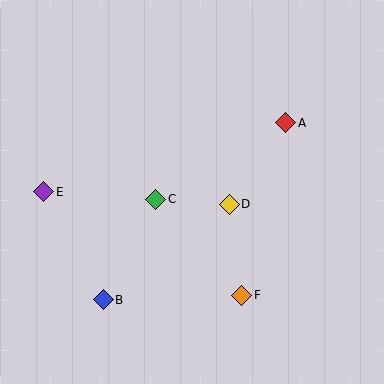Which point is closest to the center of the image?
Point C at (155, 199) is closest to the center.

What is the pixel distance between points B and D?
The distance between B and D is 158 pixels.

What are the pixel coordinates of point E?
Point E is at (44, 192).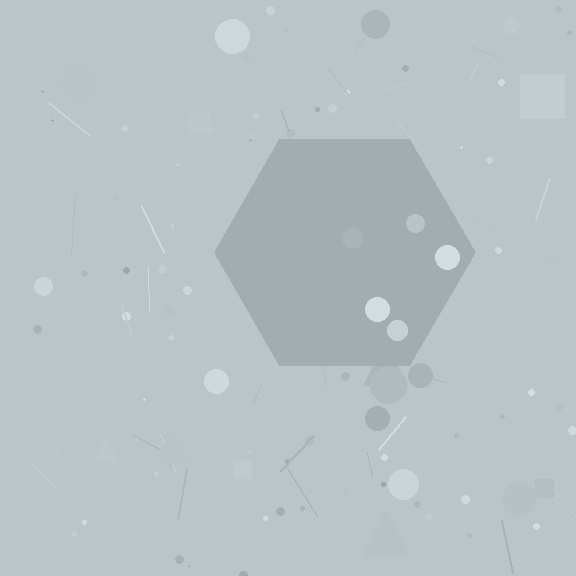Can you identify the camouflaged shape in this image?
The camouflaged shape is a hexagon.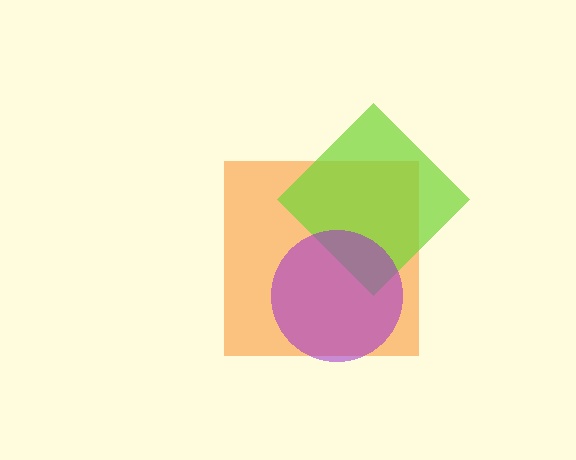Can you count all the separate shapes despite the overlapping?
Yes, there are 3 separate shapes.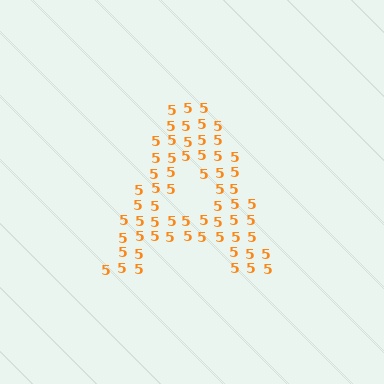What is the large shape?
The large shape is the letter A.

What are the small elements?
The small elements are digit 5's.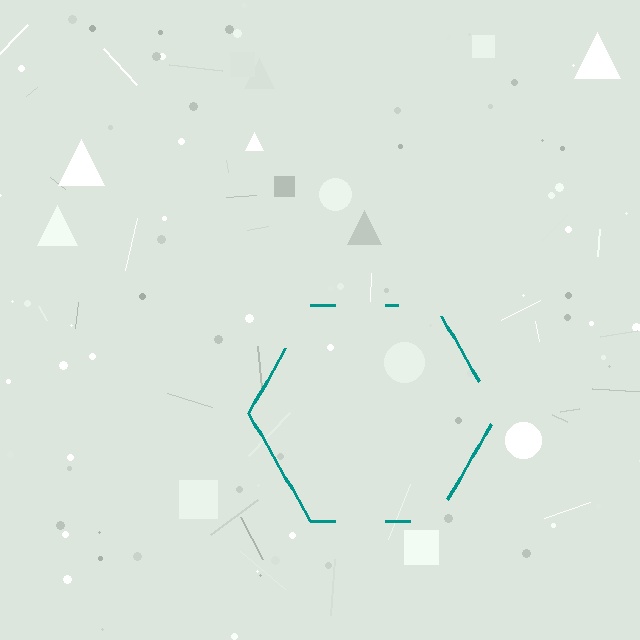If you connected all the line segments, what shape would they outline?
They would outline a hexagon.